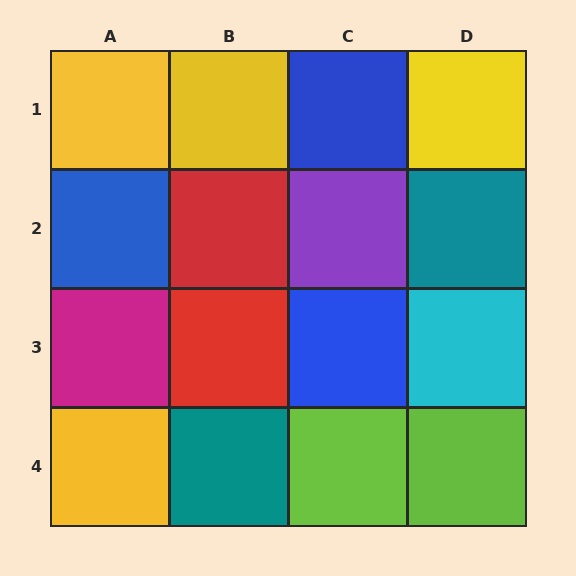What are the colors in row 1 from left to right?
Yellow, yellow, blue, yellow.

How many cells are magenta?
1 cell is magenta.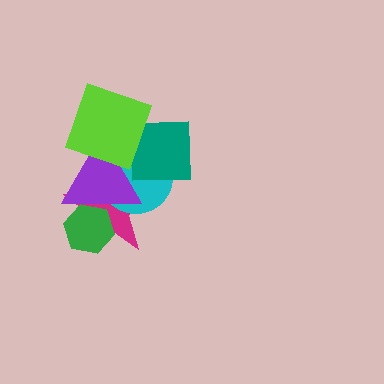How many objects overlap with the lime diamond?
4 objects overlap with the lime diamond.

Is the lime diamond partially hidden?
No, no other shape covers it.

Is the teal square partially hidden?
Yes, it is partially covered by another shape.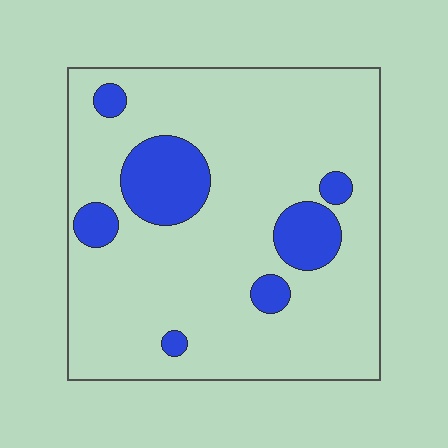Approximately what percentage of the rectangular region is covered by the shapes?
Approximately 15%.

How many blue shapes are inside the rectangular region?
7.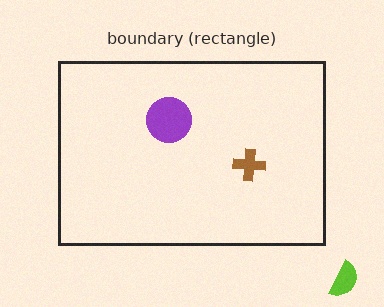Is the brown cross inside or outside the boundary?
Inside.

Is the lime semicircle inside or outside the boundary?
Outside.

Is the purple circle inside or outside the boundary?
Inside.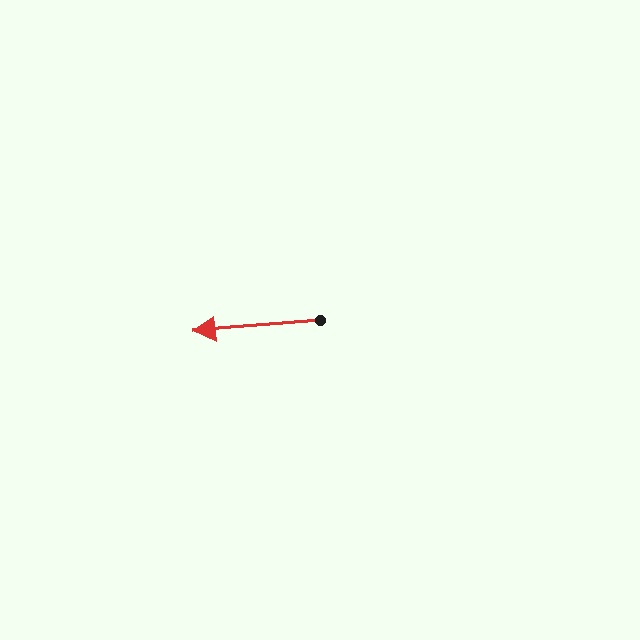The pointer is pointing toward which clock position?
Roughly 9 o'clock.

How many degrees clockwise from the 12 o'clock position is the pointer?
Approximately 265 degrees.